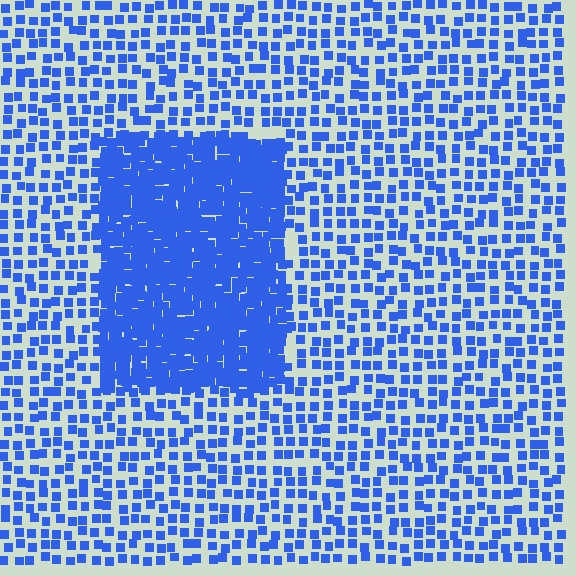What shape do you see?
I see a rectangle.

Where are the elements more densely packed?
The elements are more densely packed inside the rectangle boundary.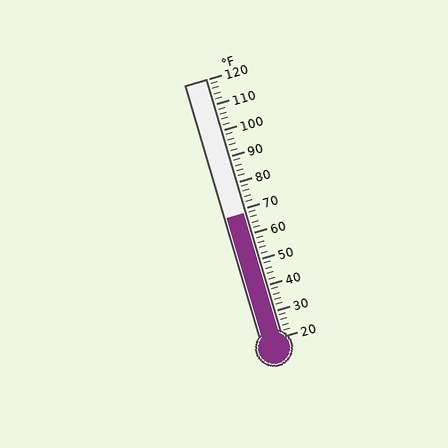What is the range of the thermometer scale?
The thermometer scale ranges from 20°F to 120°F.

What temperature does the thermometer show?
The thermometer shows approximately 68°F.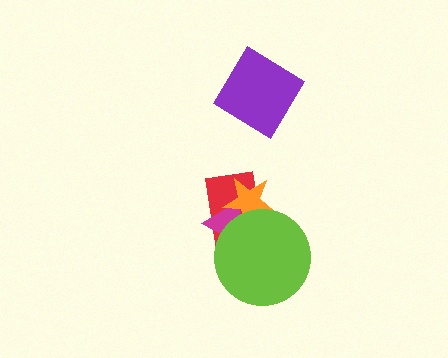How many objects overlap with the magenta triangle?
3 objects overlap with the magenta triangle.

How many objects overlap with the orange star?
3 objects overlap with the orange star.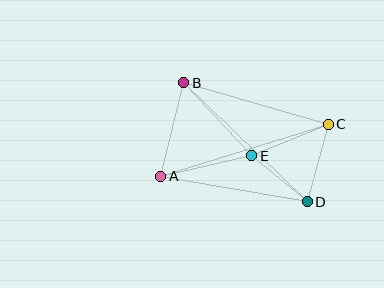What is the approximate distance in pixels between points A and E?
The distance between A and E is approximately 93 pixels.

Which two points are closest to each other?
Points D and E are closest to each other.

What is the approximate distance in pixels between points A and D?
The distance between A and D is approximately 148 pixels.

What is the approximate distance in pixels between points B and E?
The distance between B and E is approximately 100 pixels.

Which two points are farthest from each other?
Points A and C are farthest from each other.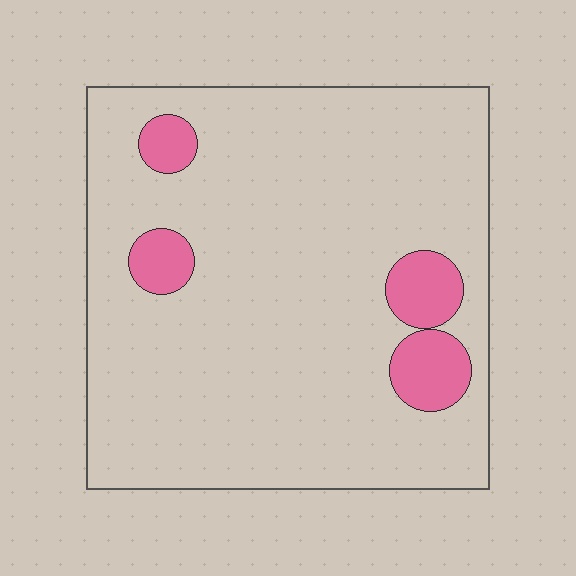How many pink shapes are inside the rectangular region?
4.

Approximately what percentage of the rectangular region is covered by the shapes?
Approximately 10%.